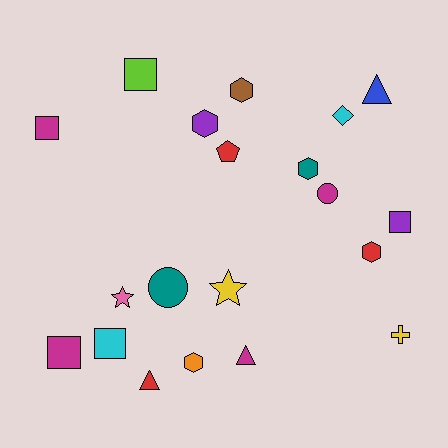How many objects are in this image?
There are 20 objects.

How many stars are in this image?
There are 2 stars.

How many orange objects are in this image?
There is 1 orange object.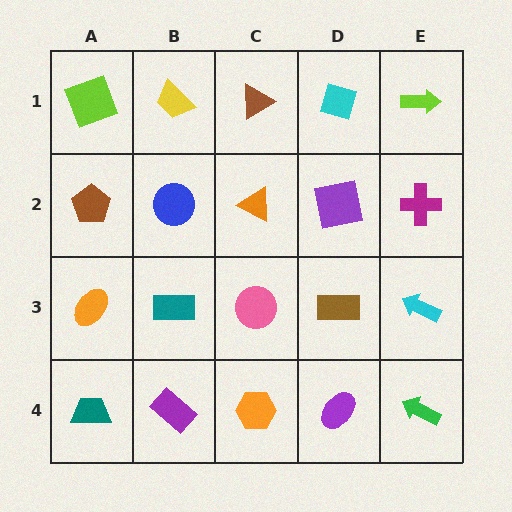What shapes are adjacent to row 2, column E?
A lime arrow (row 1, column E), a cyan arrow (row 3, column E), a purple square (row 2, column D).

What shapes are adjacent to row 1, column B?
A blue circle (row 2, column B), a lime square (row 1, column A), a brown triangle (row 1, column C).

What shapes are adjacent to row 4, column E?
A cyan arrow (row 3, column E), a purple ellipse (row 4, column D).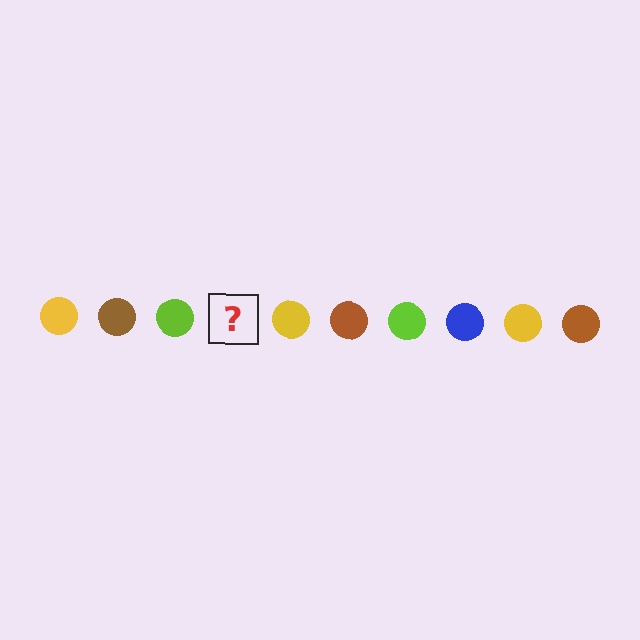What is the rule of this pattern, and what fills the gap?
The rule is that the pattern cycles through yellow, brown, lime, blue circles. The gap should be filled with a blue circle.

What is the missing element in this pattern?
The missing element is a blue circle.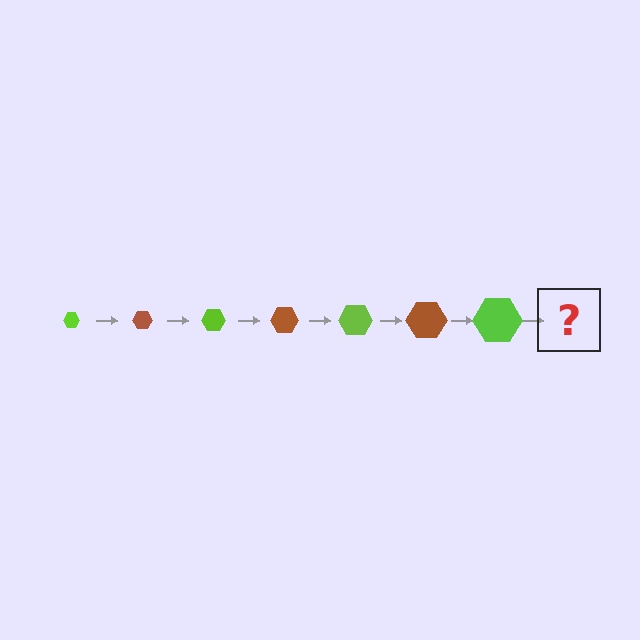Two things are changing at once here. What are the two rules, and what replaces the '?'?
The two rules are that the hexagon grows larger each step and the color cycles through lime and brown. The '?' should be a brown hexagon, larger than the previous one.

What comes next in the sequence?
The next element should be a brown hexagon, larger than the previous one.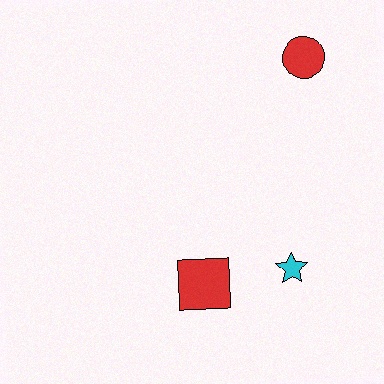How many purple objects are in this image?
There are no purple objects.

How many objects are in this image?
There are 3 objects.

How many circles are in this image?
There is 1 circle.